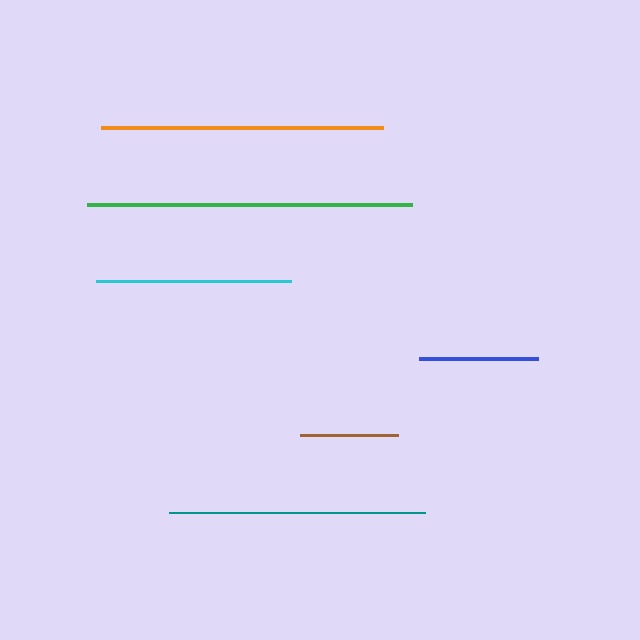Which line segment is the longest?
The green line is the longest at approximately 325 pixels.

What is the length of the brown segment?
The brown segment is approximately 98 pixels long.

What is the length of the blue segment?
The blue segment is approximately 119 pixels long.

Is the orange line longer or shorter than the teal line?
The orange line is longer than the teal line.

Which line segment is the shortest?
The brown line is the shortest at approximately 98 pixels.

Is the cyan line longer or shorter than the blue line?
The cyan line is longer than the blue line.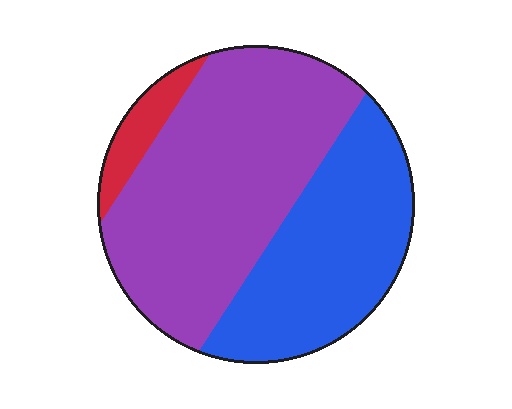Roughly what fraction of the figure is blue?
Blue covers roughly 35% of the figure.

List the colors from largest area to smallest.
From largest to smallest: purple, blue, red.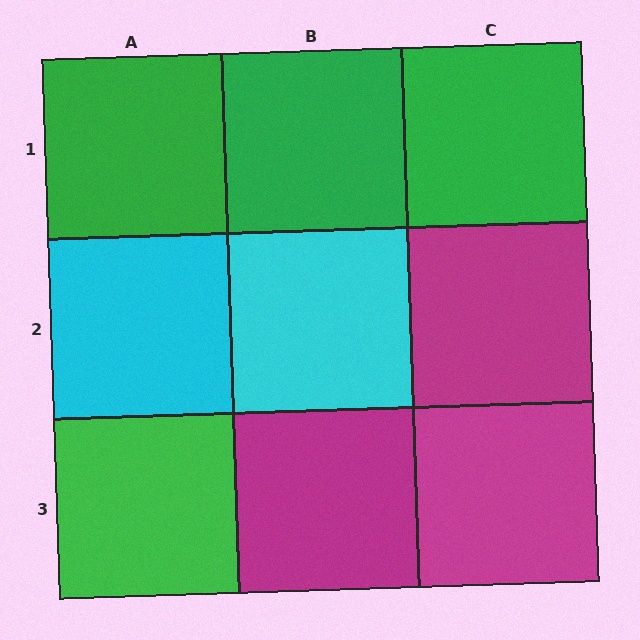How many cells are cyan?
2 cells are cyan.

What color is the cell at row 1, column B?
Green.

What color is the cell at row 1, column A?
Green.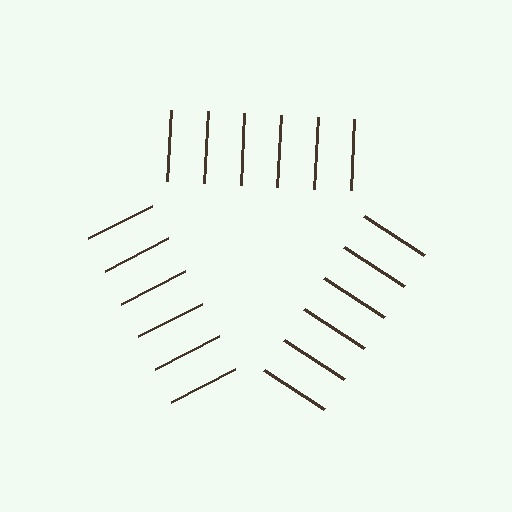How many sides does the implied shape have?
3 sides — the line-ends trace a triangle.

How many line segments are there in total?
18 — 6 along each of the 3 edges.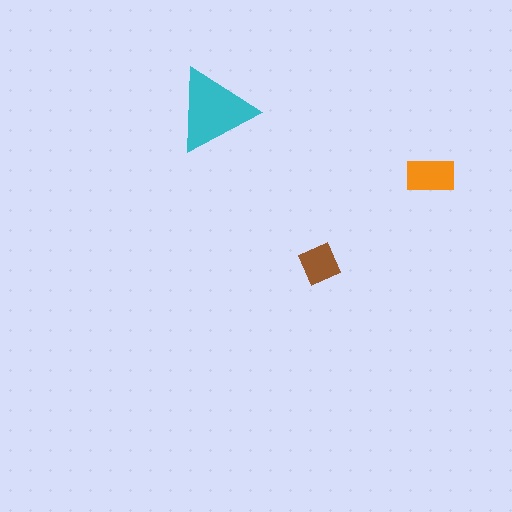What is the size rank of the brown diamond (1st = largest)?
3rd.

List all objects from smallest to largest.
The brown diamond, the orange rectangle, the cyan triangle.